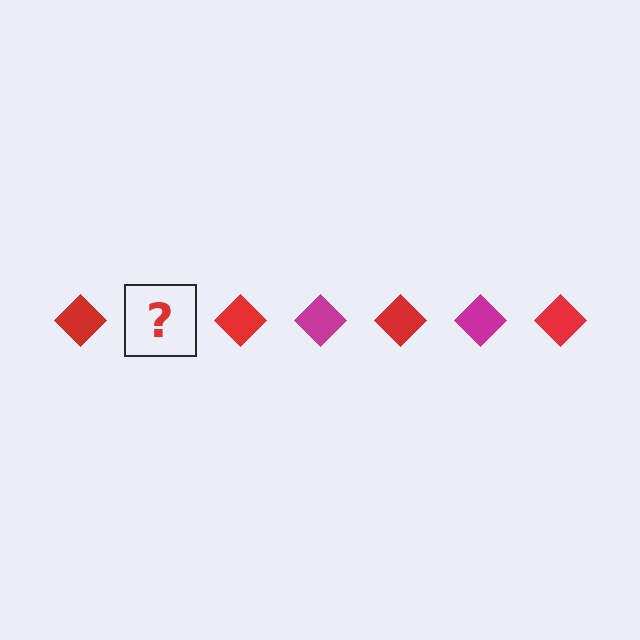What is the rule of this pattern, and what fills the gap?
The rule is that the pattern cycles through red, magenta diamonds. The gap should be filled with a magenta diamond.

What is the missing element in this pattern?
The missing element is a magenta diamond.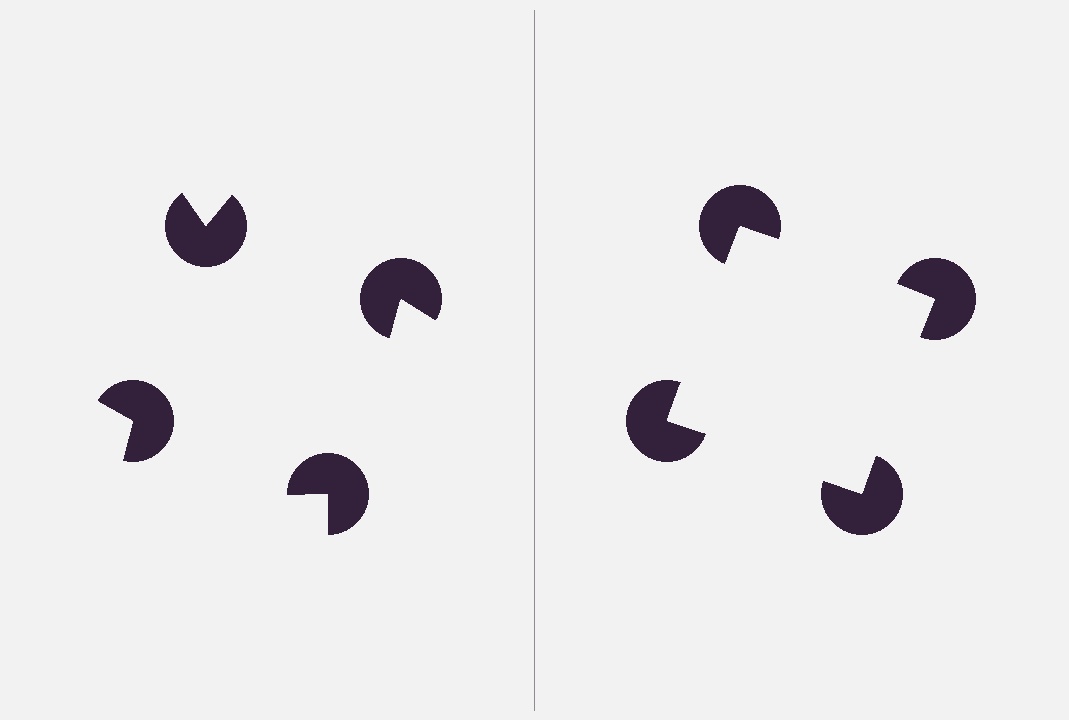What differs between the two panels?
The pac-man discs are positioned identically on both sides; only the wedge orientations differ. On the right they align to a square; on the left they are misaligned.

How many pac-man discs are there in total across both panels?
8 — 4 on each side.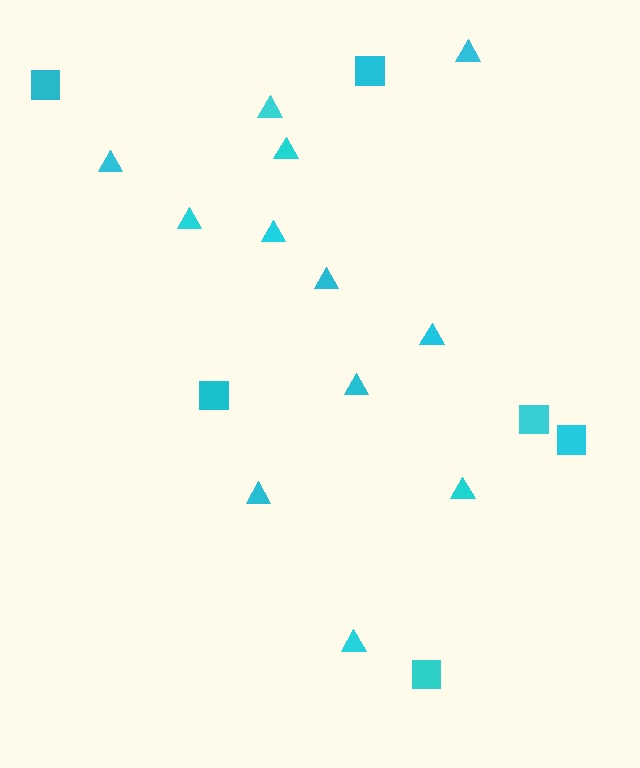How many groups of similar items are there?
There are 2 groups: one group of squares (6) and one group of triangles (12).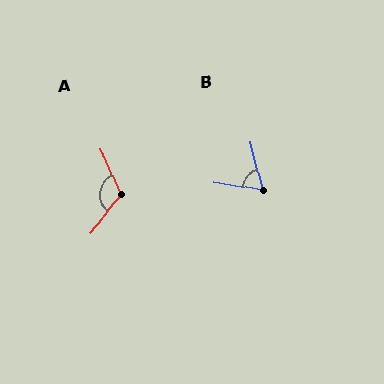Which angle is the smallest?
B, at approximately 67 degrees.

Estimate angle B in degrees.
Approximately 67 degrees.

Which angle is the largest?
A, at approximately 117 degrees.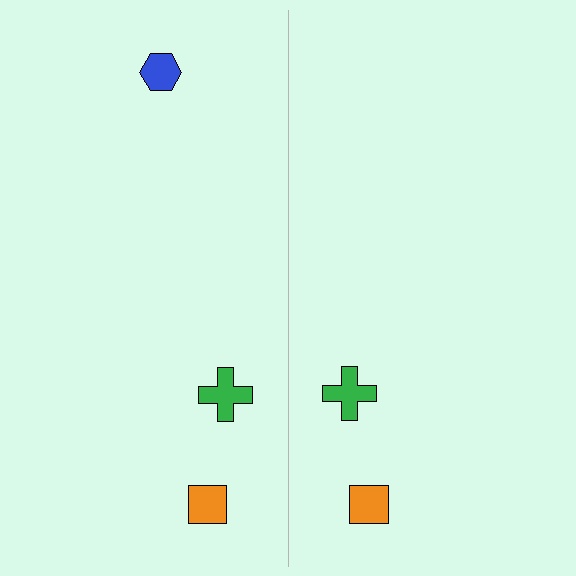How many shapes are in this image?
There are 5 shapes in this image.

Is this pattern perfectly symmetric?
No, the pattern is not perfectly symmetric. A blue hexagon is missing from the right side.